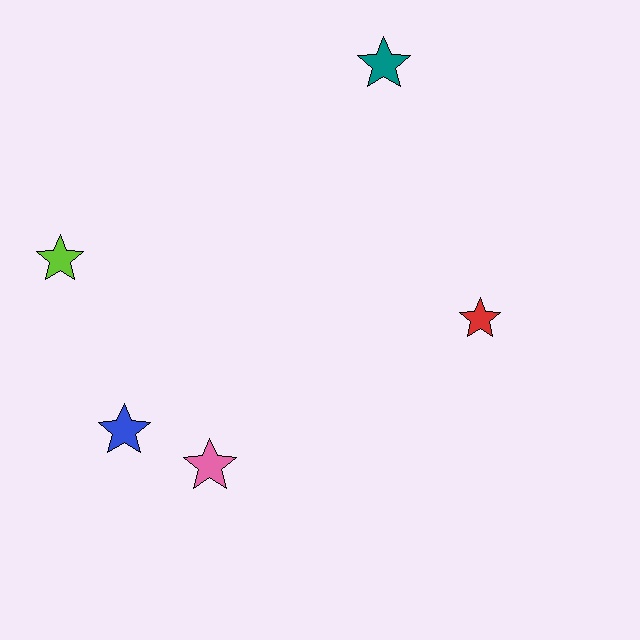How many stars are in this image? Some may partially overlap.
There are 5 stars.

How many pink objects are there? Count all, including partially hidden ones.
There is 1 pink object.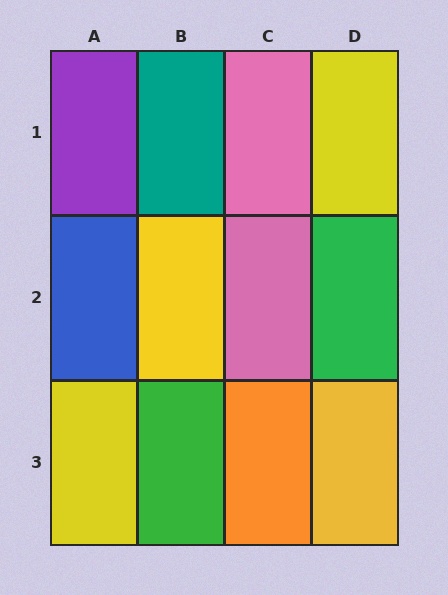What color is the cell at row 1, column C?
Pink.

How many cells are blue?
1 cell is blue.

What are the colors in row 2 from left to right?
Blue, yellow, pink, green.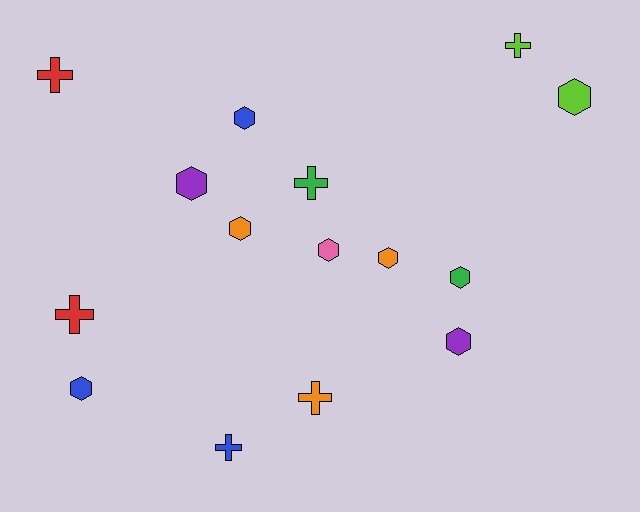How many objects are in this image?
There are 15 objects.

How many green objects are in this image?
There are 2 green objects.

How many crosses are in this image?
There are 6 crosses.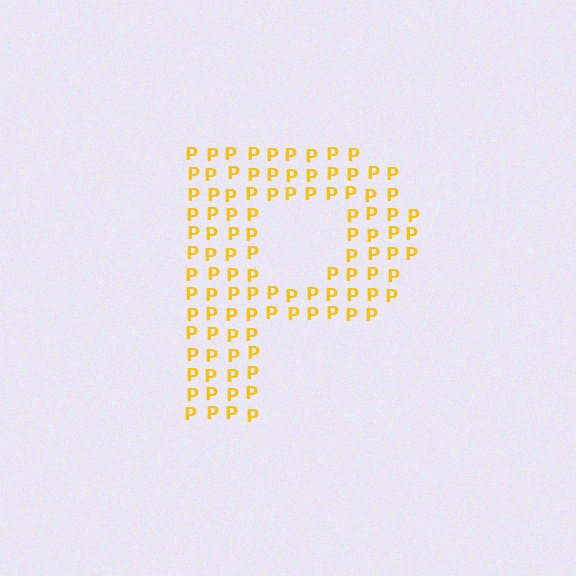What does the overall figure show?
The overall figure shows the letter P.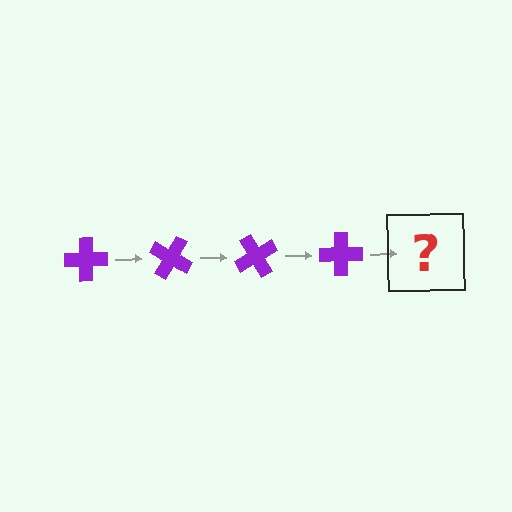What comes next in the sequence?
The next element should be a purple cross rotated 120 degrees.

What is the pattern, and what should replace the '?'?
The pattern is that the cross rotates 30 degrees each step. The '?' should be a purple cross rotated 120 degrees.